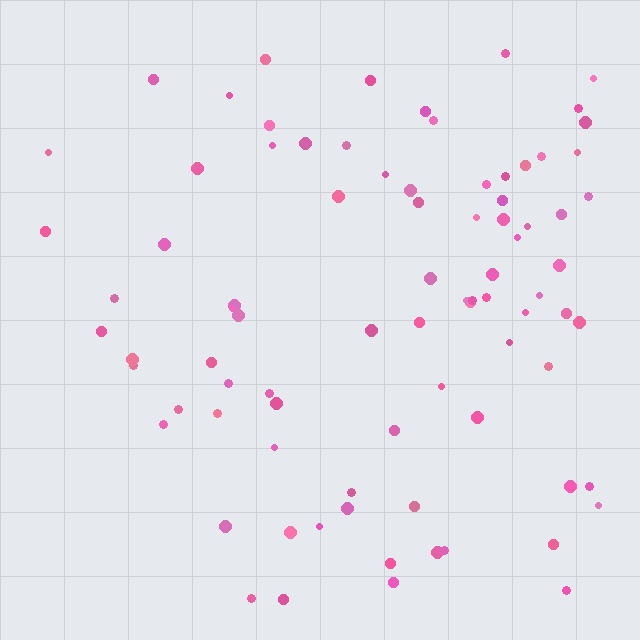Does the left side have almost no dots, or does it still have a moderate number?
Still a moderate number, just noticeably fewer than the right.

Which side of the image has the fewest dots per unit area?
The left.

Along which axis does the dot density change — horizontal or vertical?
Horizontal.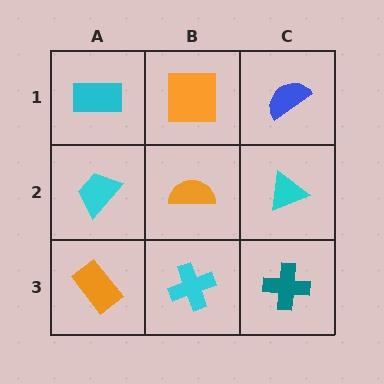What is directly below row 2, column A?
An orange rectangle.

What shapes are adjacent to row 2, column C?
A blue semicircle (row 1, column C), a teal cross (row 3, column C), an orange semicircle (row 2, column B).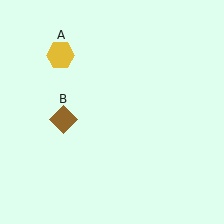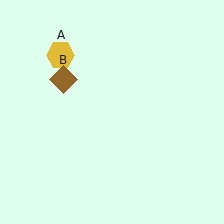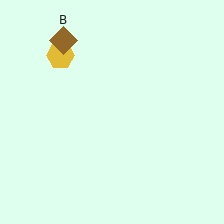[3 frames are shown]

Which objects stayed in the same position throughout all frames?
Yellow hexagon (object A) remained stationary.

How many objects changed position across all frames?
1 object changed position: brown diamond (object B).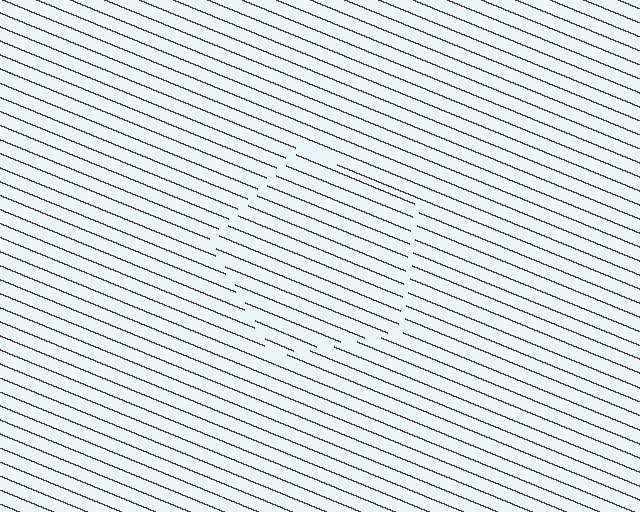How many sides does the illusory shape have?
5 sides — the line-ends trace a pentagon.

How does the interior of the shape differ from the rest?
The interior of the shape contains the same grating, shifted by half a period — the contour is defined by the phase discontinuity where line-ends from the inner and outer gratings abut.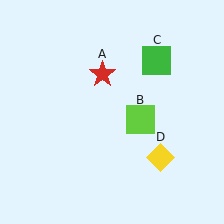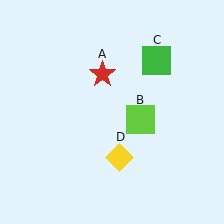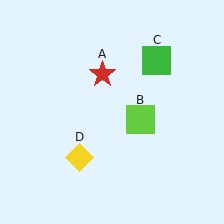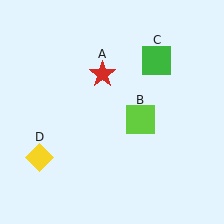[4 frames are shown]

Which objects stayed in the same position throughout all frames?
Red star (object A) and lime square (object B) and green square (object C) remained stationary.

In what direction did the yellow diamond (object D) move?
The yellow diamond (object D) moved left.